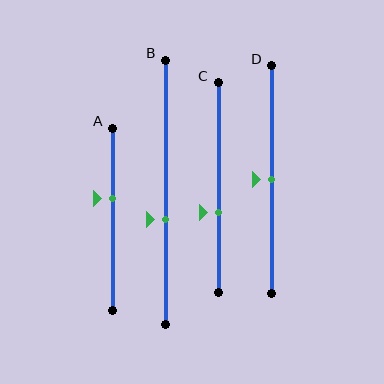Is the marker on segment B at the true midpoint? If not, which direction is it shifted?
No, the marker on segment B is shifted downward by about 11% of the segment length.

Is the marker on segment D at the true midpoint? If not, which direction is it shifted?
Yes, the marker on segment D is at the true midpoint.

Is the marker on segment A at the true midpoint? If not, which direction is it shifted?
No, the marker on segment A is shifted upward by about 11% of the segment length.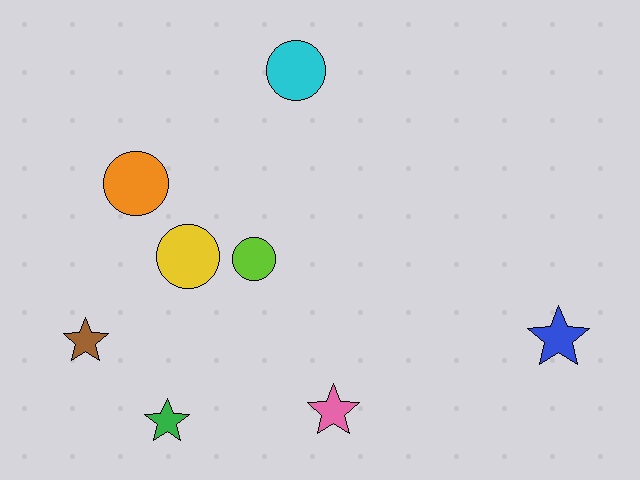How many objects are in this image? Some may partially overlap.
There are 8 objects.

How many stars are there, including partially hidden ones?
There are 4 stars.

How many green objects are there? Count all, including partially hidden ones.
There is 1 green object.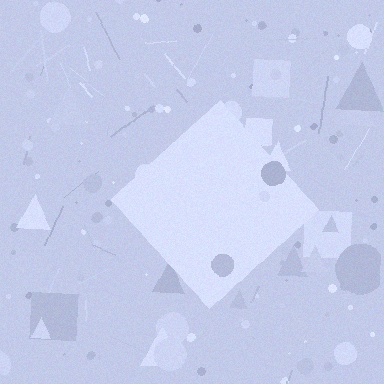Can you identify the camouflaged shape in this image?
The camouflaged shape is a diamond.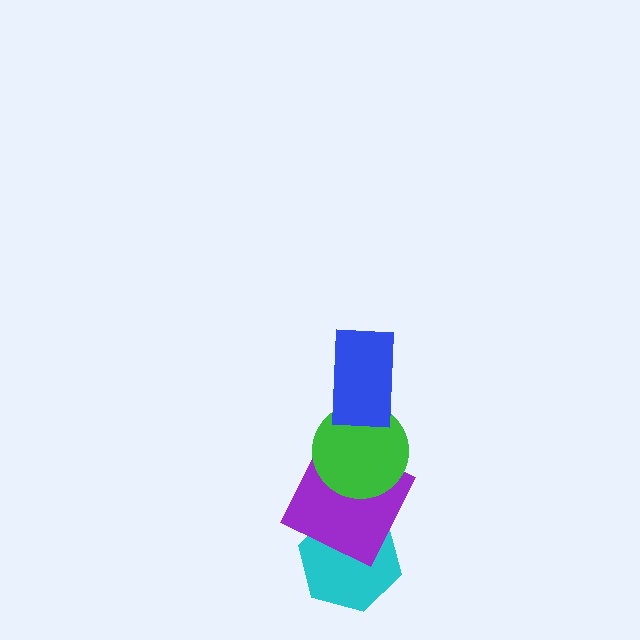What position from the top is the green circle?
The green circle is 2nd from the top.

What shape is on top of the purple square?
The green circle is on top of the purple square.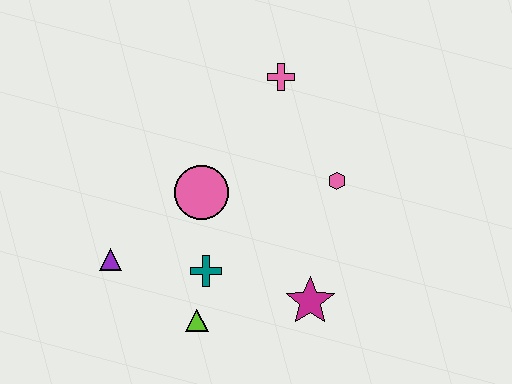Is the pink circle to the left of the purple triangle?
No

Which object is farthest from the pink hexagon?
The purple triangle is farthest from the pink hexagon.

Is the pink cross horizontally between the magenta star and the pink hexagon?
No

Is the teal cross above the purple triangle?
No